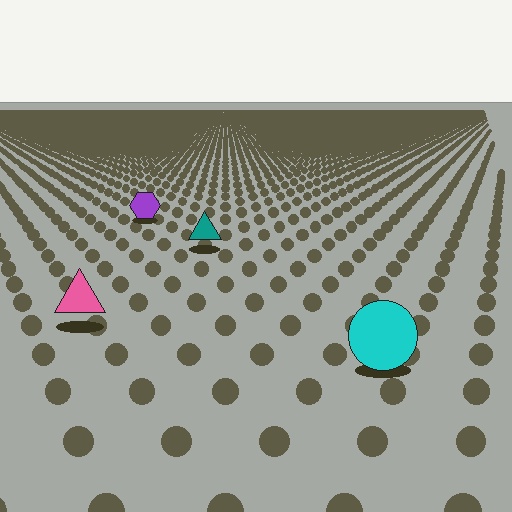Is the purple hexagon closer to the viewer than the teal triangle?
No. The teal triangle is closer — you can tell from the texture gradient: the ground texture is coarser near it.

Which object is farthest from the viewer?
The purple hexagon is farthest from the viewer. It appears smaller and the ground texture around it is denser.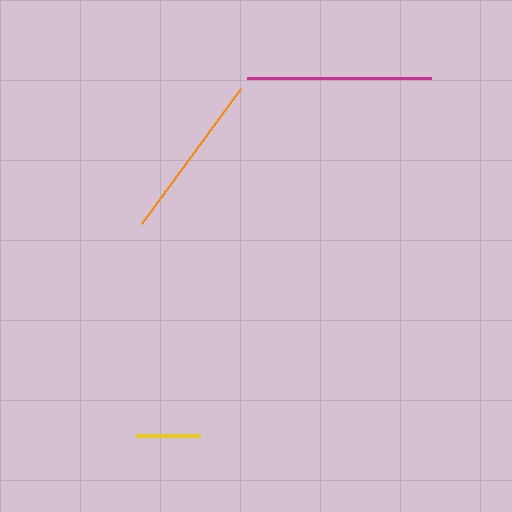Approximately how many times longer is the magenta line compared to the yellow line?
The magenta line is approximately 2.9 times the length of the yellow line.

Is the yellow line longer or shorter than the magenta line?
The magenta line is longer than the yellow line.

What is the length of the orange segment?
The orange segment is approximately 168 pixels long.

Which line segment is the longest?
The magenta line is the longest at approximately 184 pixels.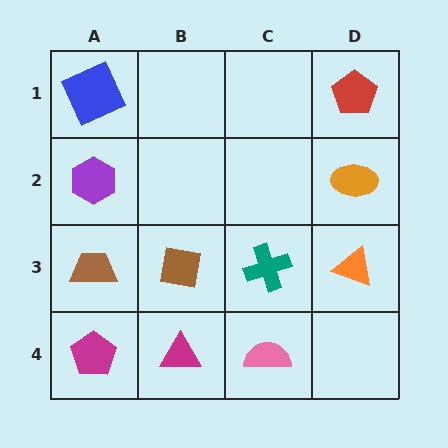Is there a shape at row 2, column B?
No, that cell is empty.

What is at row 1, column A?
A blue square.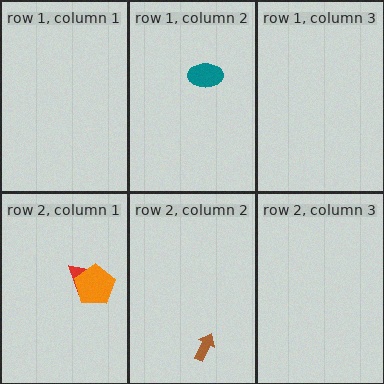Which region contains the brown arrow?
The row 2, column 2 region.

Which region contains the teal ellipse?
The row 1, column 2 region.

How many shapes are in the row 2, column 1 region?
2.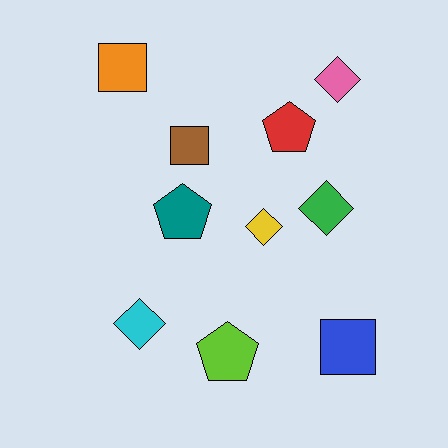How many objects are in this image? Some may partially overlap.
There are 10 objects.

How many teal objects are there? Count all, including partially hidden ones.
There is 1 teal object.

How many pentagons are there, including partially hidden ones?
There are 3 pentagons.